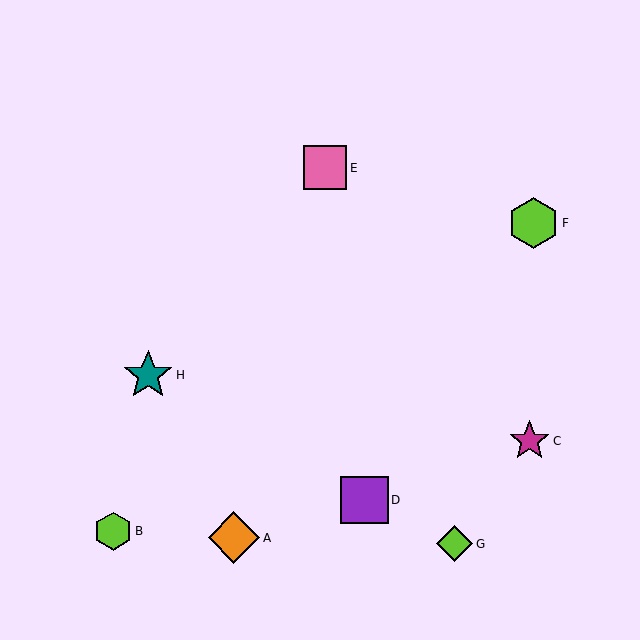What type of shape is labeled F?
Shape F is a lime hexagon.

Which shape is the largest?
The orange diamond (labeled A) is the largest.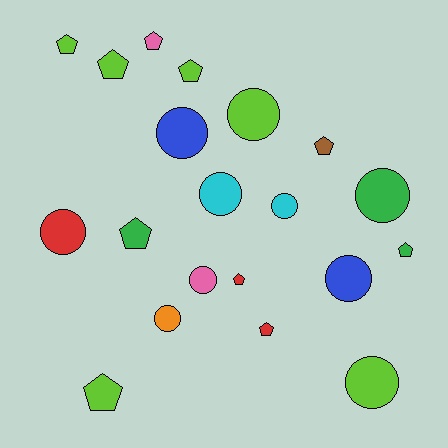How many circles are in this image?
There are 10 circles.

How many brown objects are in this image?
There is 1 brown object.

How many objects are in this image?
There are 20 objects.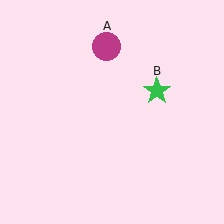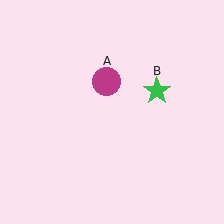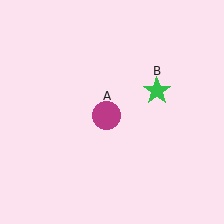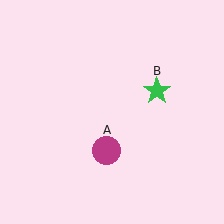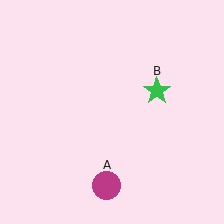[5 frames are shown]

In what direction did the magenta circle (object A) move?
The magenta circle (object A) moved down.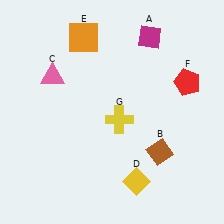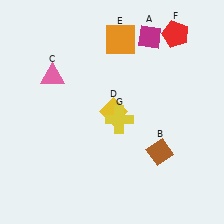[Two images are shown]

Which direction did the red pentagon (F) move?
The red pentagon (F) moved up.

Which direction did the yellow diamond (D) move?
The yellow diamond (D) moved up.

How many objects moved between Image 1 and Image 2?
3 objects moved between the two images.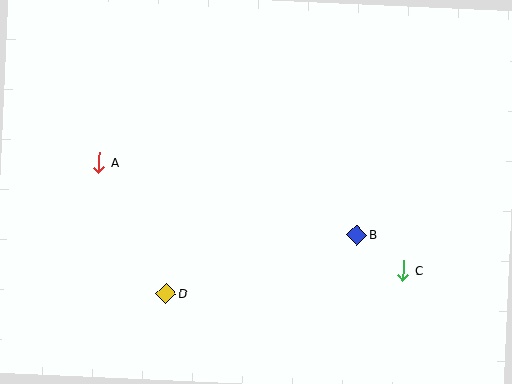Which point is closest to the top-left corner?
Point A is closest to the top-left corner.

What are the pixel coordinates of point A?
Point A is at (99, 162).